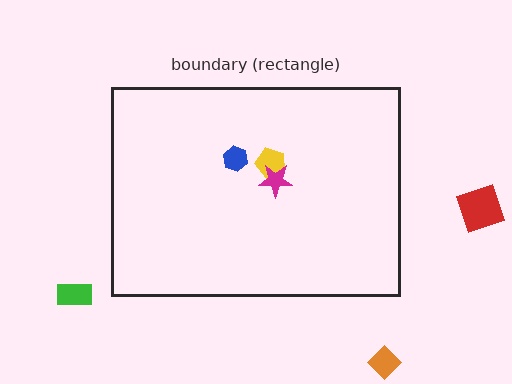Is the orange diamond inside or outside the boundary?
Outside.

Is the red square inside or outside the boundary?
Outside.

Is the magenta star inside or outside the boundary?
Inside.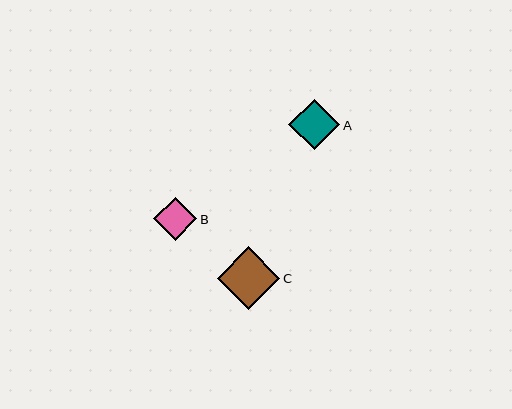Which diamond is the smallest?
Diamond B is the smallest with a size of approximately 43 pixels.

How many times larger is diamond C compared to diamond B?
Diamond C is approximately 1.4 times the size of diamond B.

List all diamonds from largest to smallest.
From largest to smallest: C, A, B.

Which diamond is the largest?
Diamond C is the largest with a size of approximately 62 pixels.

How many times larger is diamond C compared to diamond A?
Diamond C is approximately 1.2 times the size of diamond A.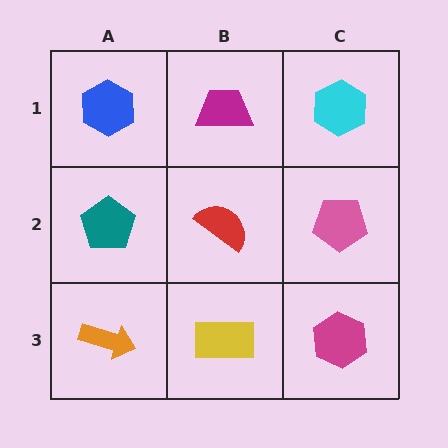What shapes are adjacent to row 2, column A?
A blue hexagon (row 1, column A), an orange arrow (row 3, column A), a red semicircle (row 2, column B).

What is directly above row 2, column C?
A cyan hexagon.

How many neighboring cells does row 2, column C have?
3.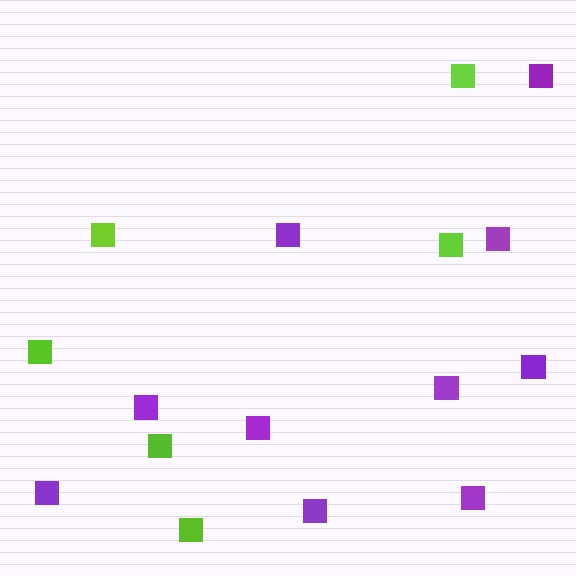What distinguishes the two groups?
There are 2 groups: one group of purple squares (10) and one group of lime squares (6).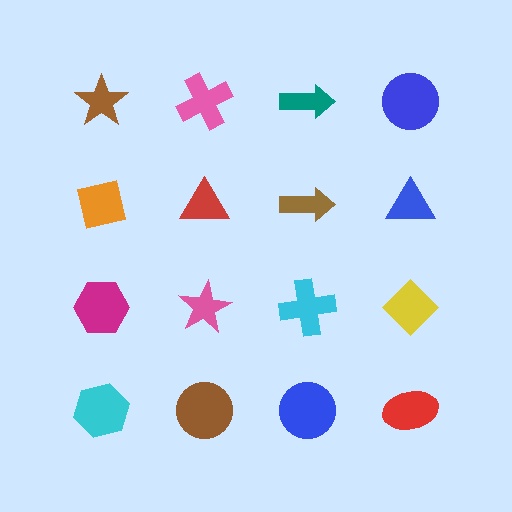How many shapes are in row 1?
4 shapes.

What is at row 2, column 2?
A red triangle.